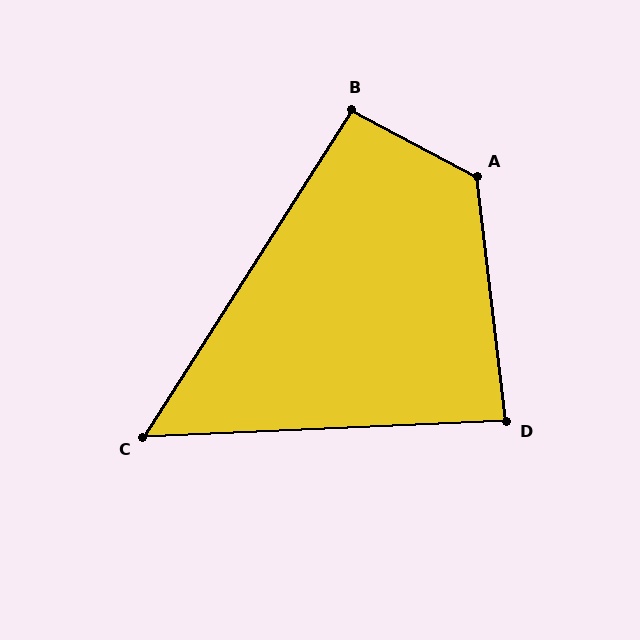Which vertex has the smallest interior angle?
C, at approximately 55 degrees.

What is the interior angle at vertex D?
Approximately 86 degrees (approximately right).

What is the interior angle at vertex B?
Approximately 94 degrees (approximately right).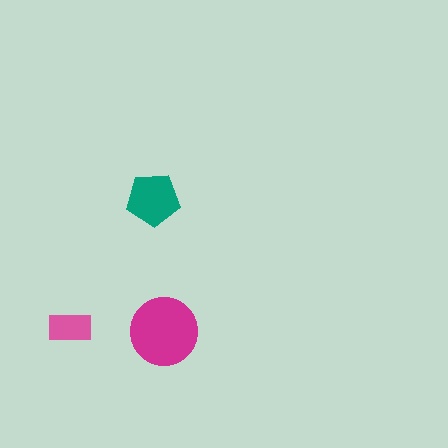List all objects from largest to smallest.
The magenta circle, the teal pentagon, the pink rectangle.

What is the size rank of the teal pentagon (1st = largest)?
2nd.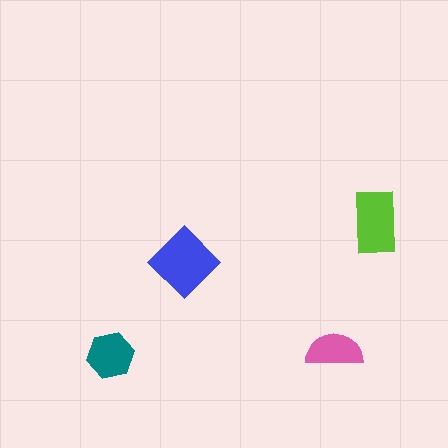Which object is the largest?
The blue diamond.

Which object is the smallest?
The pink semicircle.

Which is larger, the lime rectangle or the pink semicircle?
The lime rectangle.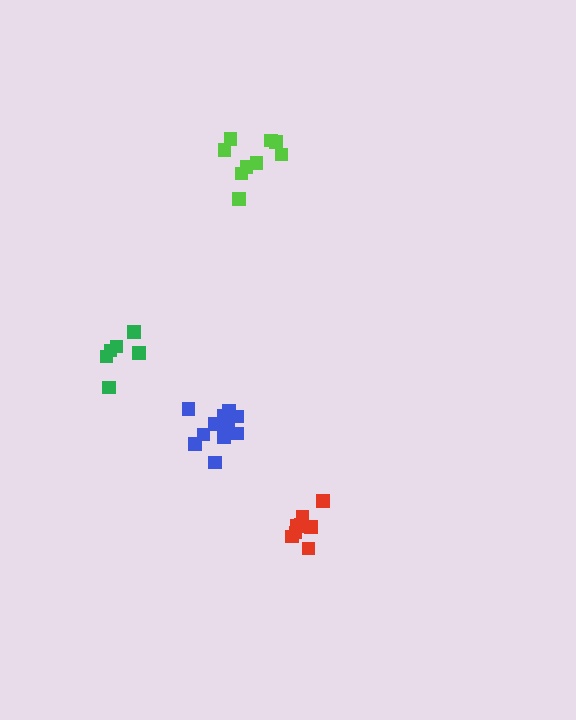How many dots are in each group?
Group 1: 6 dots, Group 2: 9 dots, Group 3: 8 dots, Group 4: 11 dots (34 total).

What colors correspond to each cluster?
The clusters are colored: green, lime, red, blue.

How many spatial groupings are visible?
There are 4 spatial groupings.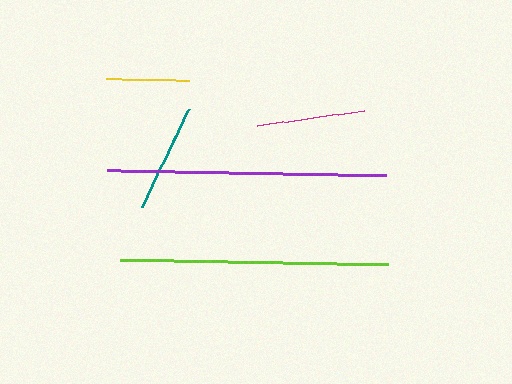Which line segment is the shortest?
The yellow line is the shortest at approximately 83 pixels.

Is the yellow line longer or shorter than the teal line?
The teal line is longer than the yellow line.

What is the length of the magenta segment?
The magenta segment is approximately 107 pixels long.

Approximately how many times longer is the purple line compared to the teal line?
The purple line is approximately 2.6 times the length of the teal line.